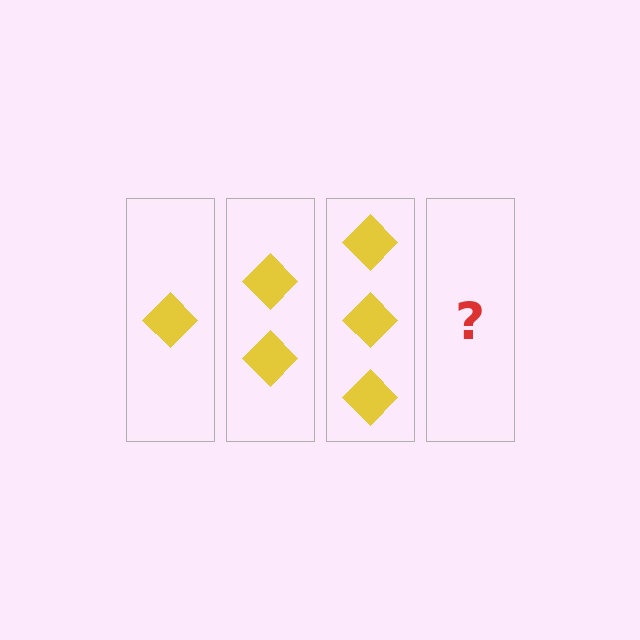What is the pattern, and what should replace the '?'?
The pattern is that each step adds one more diamond. The '?' should be 4 diamonds.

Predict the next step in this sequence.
The next step is 4 diamonds.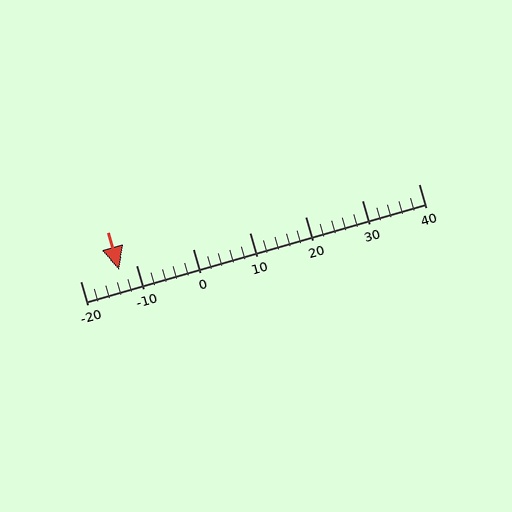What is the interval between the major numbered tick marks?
The major tick marks are spaced 10 units apart.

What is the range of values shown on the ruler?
The ruler shows values from -20 to 40.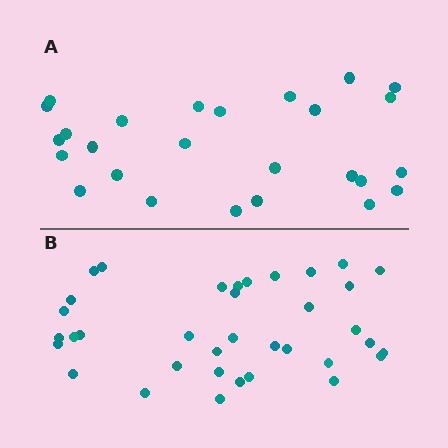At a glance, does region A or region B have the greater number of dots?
Region B (the bottom region) has more dots.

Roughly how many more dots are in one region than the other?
Region B has roughly 10 or so more dots than region A.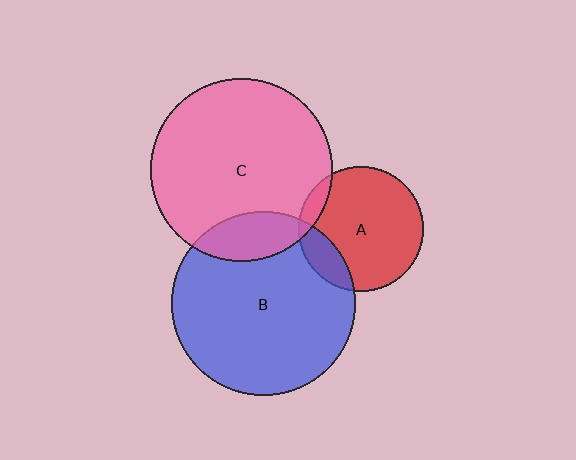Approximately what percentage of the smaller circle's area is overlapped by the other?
Approximately 15%.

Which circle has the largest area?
Circle B (blue).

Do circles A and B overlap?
Yes.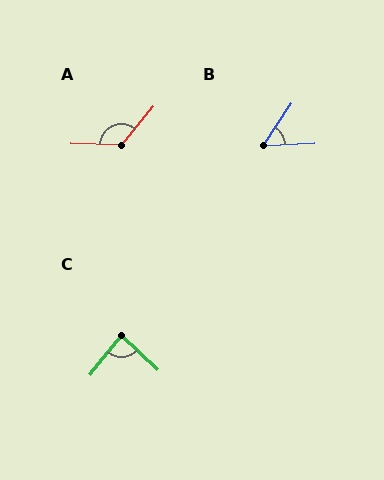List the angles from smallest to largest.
B (53°), C (85°), A (128°).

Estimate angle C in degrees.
Approximately 85 degrees.